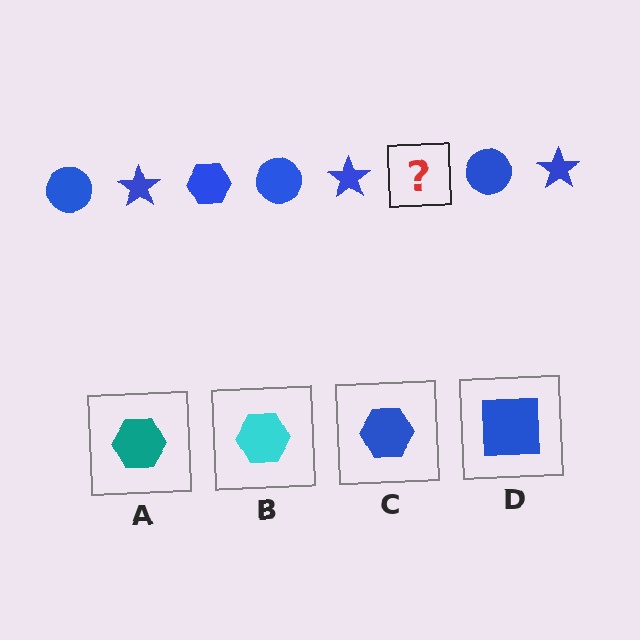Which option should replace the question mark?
Option C.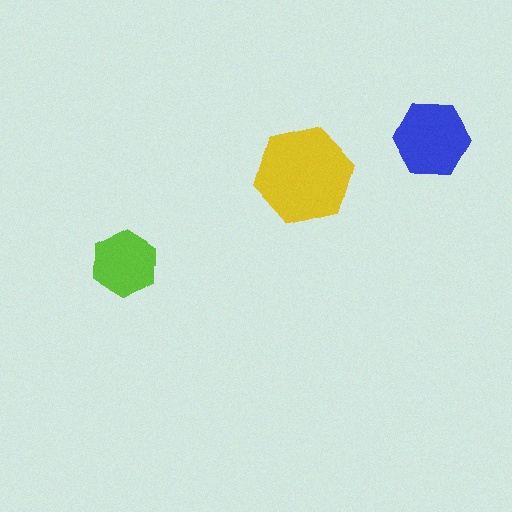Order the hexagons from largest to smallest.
the yellow one, the blue one, the lime one.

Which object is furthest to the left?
The lime hexagon is leftmost.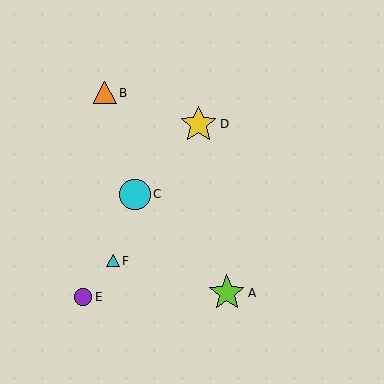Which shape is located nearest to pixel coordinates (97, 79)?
The orange triangle (labeled B) at (105, 93) is nearest to that location.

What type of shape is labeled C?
Shape C is a cyan circle.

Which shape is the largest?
The yellow star (labeled D) is the largest.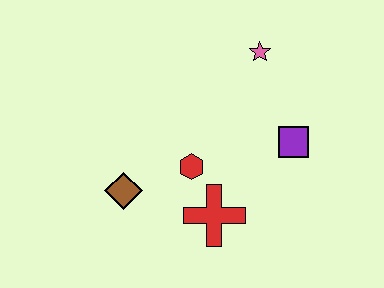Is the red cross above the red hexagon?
No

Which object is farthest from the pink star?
The brown diamond is farthest from the pink star.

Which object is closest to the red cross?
The red hexagon is closest to the red cross.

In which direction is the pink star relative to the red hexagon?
The pink star is above the red hexagon.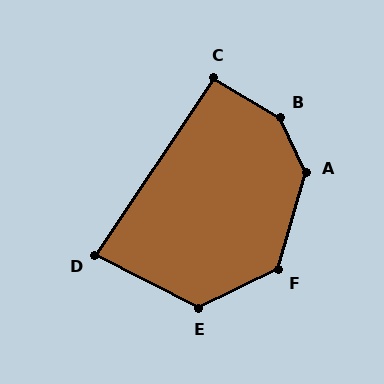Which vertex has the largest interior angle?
B, at approximately 145 degrees.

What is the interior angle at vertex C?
Approximately 94 degrees (approximately right).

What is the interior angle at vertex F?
Approximately 132 degrees (obtuse).